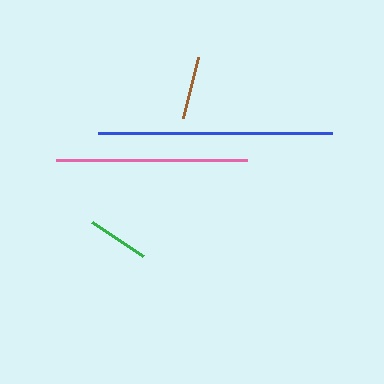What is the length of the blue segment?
The blue segment is approximately 234 pixels long.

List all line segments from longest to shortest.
From longest to shortest: blue, pink, brown, green.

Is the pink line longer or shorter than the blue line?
The blue line is longer than the pink line.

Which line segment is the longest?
The blue line is the longest at approximately 234 pixels.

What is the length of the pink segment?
The pink segment is approximately 191 pixels long.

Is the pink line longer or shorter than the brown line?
The pink line is longer than the brown line.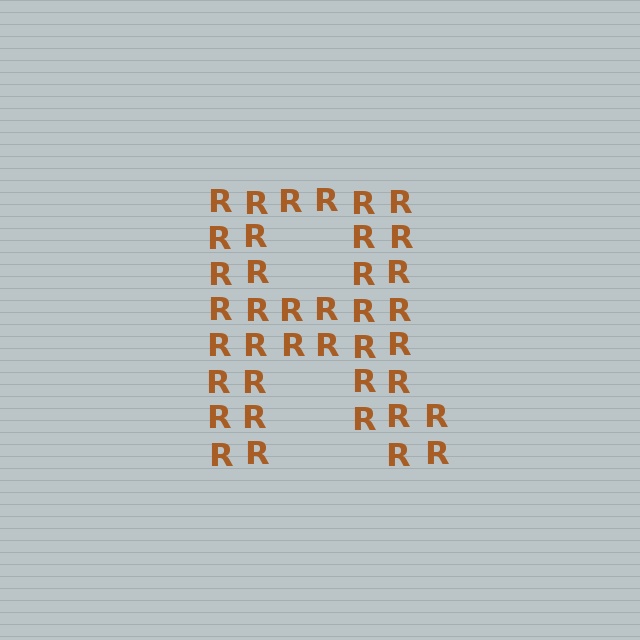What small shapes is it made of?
It is made of small letter R's.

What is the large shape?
The large shape is the letter R.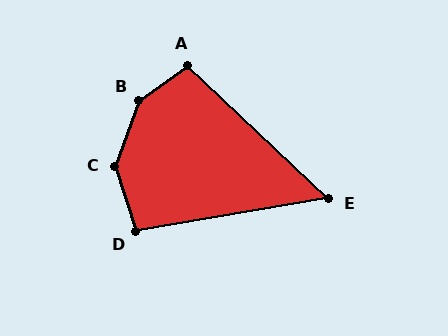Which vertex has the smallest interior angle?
E, at approximately 53 degrees.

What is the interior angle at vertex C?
Approximately 143 degrees (obtuse).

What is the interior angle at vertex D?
Approximately 98 degrees (obtuse).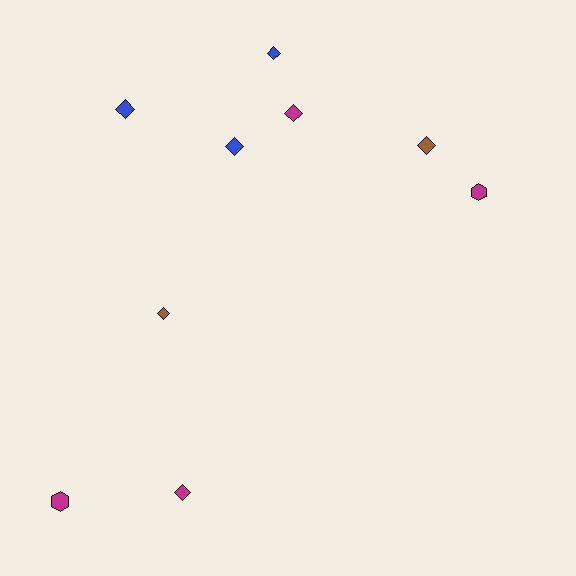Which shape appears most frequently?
Diamond, with 7 objects.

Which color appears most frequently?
Magenta, with 4 objects.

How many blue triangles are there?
There are no blue triangles.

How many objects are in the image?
There are 9 objects.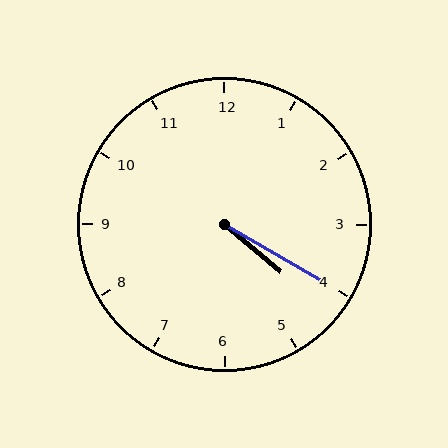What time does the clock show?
4:20.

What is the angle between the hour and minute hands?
Approximately 10 degrees.